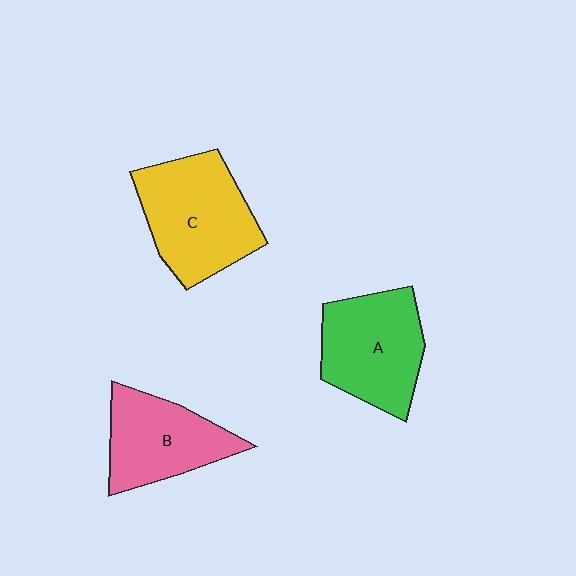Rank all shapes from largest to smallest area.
From largest to smallest: C (yellow), A (green), B (pink).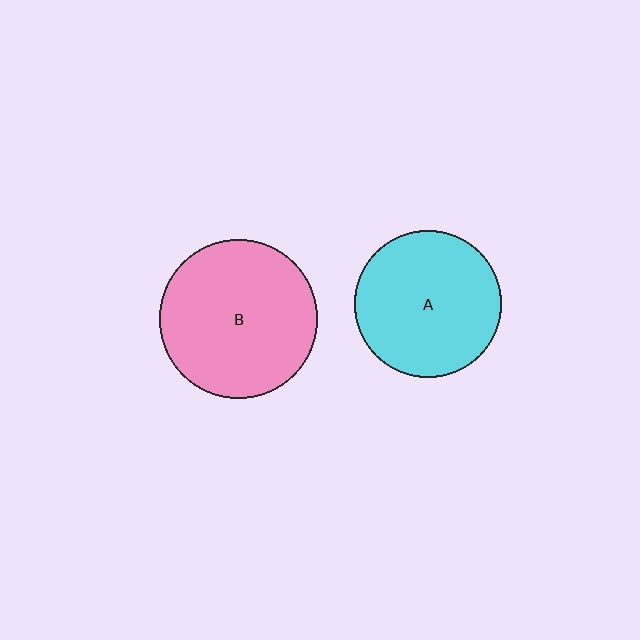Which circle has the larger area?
Circle B (pink).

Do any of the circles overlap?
No, none of the circles overlap.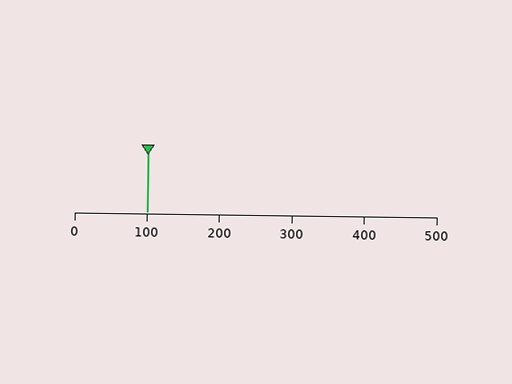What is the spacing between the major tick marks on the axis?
The major ticks are spaced 100 apart.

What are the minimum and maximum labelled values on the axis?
The axis runs from 0 to 500.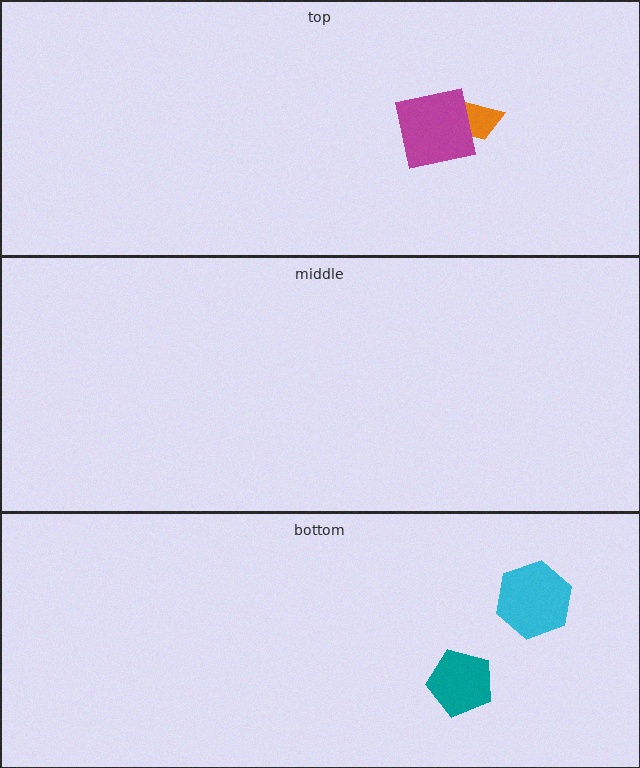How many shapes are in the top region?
2.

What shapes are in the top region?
The orange trapezoid, the magenta square.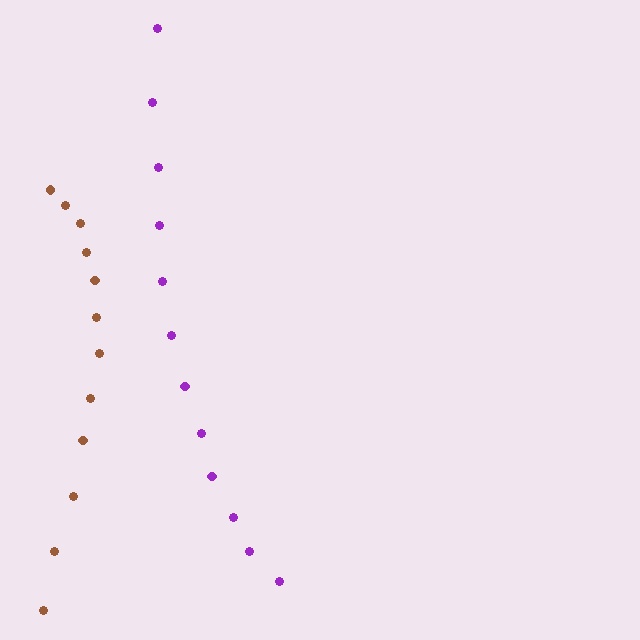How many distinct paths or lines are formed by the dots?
There are 2 distinct paths.